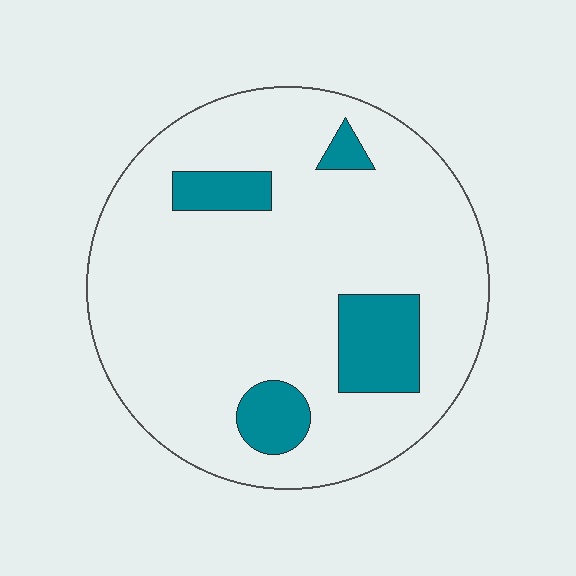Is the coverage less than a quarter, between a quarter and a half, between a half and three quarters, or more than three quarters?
Less than a quarter.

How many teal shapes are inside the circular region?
4.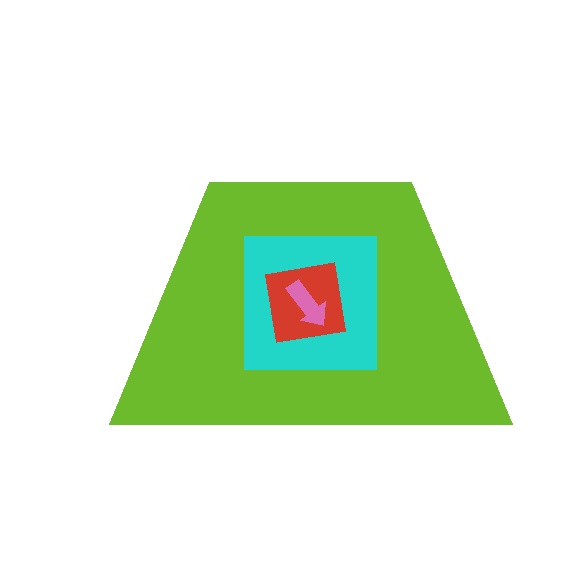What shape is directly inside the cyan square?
The red square.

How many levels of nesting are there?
4.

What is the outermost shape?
The lime trapezoid.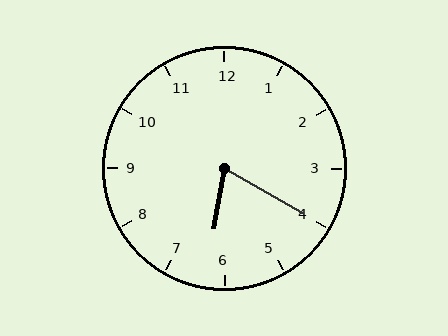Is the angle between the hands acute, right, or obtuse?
It is acute.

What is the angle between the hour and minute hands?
Approximately 70 degrees.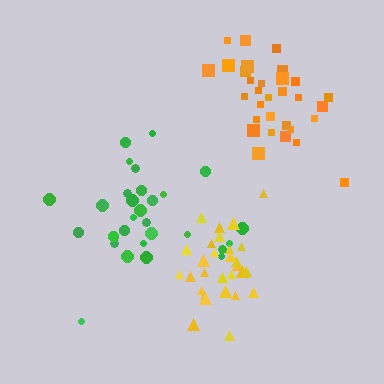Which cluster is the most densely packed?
Yellow.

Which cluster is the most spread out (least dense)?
Green.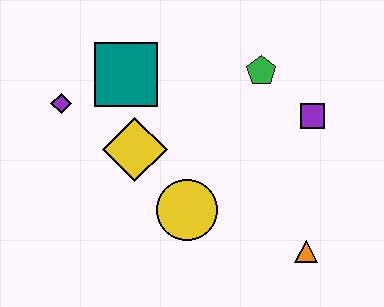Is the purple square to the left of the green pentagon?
No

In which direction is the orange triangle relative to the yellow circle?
The orange triangle is to the right of the yellow circle.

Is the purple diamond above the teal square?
No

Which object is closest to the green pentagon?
The purple square is closest to the green pentagon.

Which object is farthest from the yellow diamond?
The orange triangle is farthest from the yellow diamond.